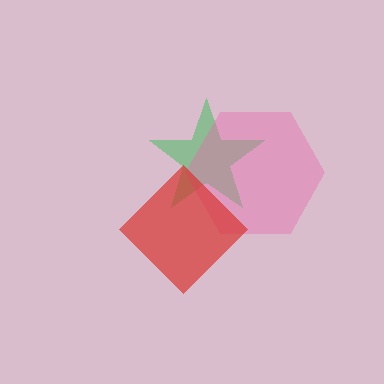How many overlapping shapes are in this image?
There are 3 overlapping shapes in the image.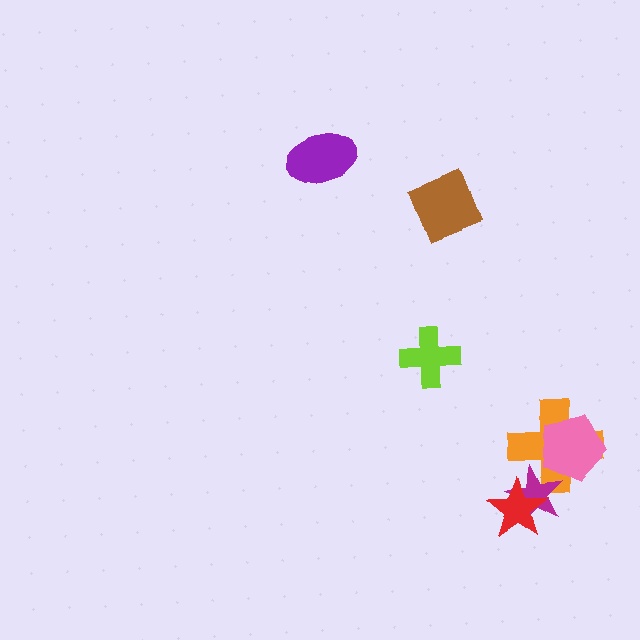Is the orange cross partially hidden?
Yes, it is partially covered by another shape.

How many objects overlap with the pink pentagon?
1 object overlaps with the pink pentagon.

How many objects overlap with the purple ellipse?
0 objects overlap with the purple ellipse.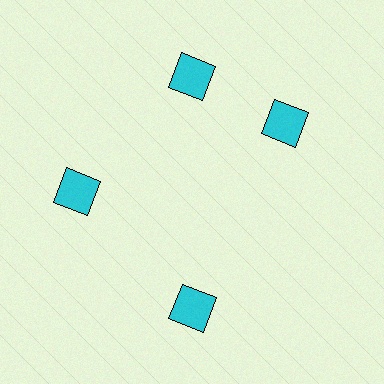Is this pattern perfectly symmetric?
No. The 4 cyan squares are arranged in a ring, but one element near the 3 o'clock position is rotated out of alignment along the ring, breaking the 4-fold rotational symmetry.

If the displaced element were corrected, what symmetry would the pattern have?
It would have 4-fold rotational symmetry — the pattern would map onto itself every 90 degrees.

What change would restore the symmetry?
The symmetry would be restored by rotating it back into even spacing with its neighbors so that all 4 squares sit at equal angles and equal distance from the center.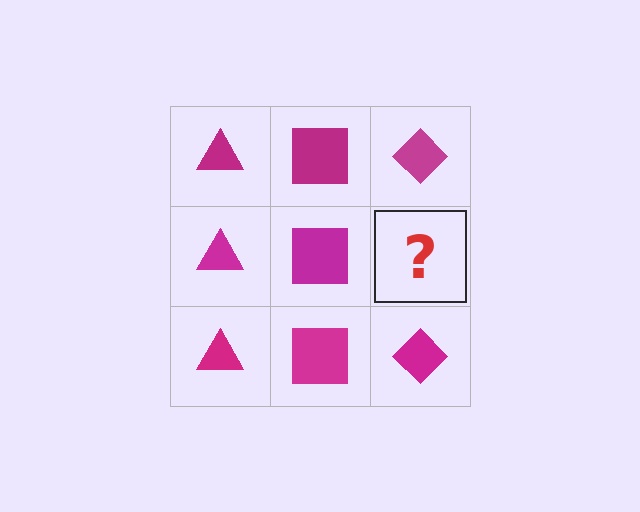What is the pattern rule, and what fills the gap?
The rule is that each column has a consistent shape. The gap should be filled with a magenta diamond.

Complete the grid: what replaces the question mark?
The question mark should be replaced with a magenta diamond.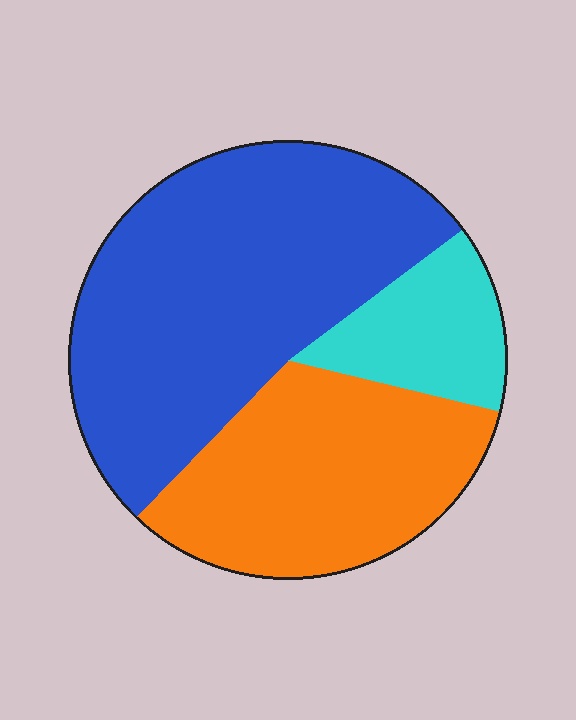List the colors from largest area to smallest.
From largest to smallest: blue, orange, cyan.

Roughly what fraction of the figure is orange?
Orange covers roughly 35% of the figure.